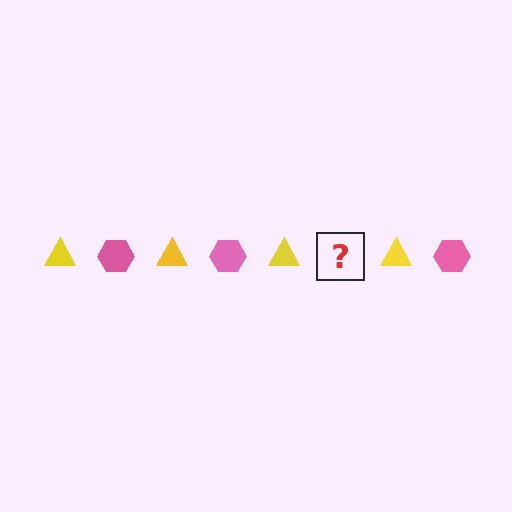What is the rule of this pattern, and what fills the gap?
The rule is that the pattern alternates between yellow triangle and pink hexagon. The gap should be filled with a pink hexagon.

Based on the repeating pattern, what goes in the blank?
The blank should be a pink hexagon.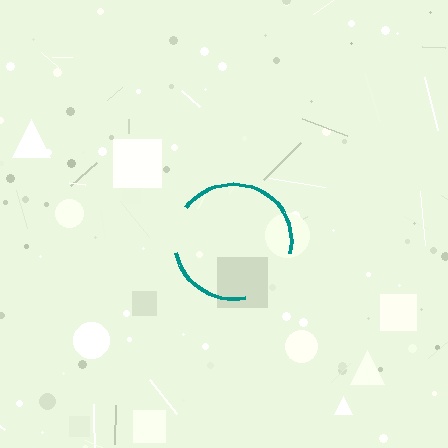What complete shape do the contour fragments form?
The contour fragments form a circle.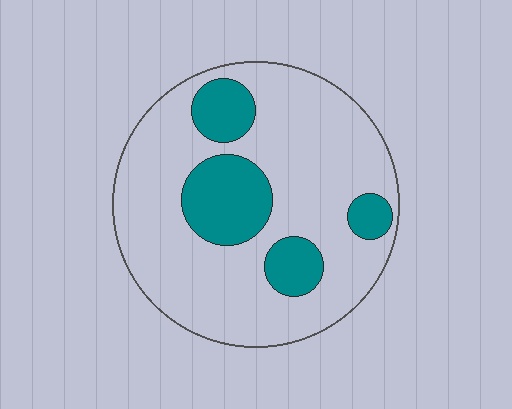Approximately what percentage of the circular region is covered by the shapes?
Approximately 20%.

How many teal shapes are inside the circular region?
4.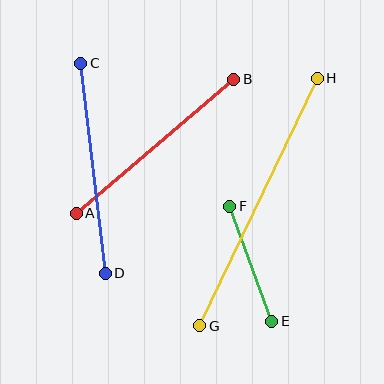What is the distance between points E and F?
The distance is approximately 122 pixels.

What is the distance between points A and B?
The distance is approximately 207 pixels.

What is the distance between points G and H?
The distance is approximately 274 pixels.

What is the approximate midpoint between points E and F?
The midpoint is at approximately (251, 264) pixels.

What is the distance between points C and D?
The distance is approximately 211 pixels.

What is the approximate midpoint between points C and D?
The midpoint is at approximately (93, 168) pixels.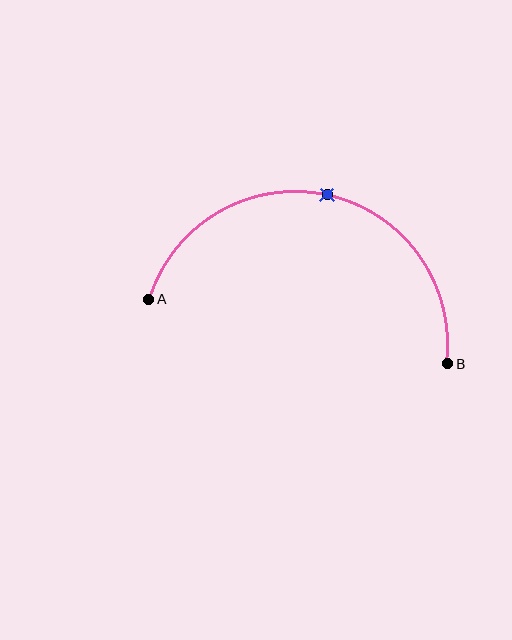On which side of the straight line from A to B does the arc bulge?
The arc bulges above the straight line connecting A and B.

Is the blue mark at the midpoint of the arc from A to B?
Yes. The blue mark lies on the arc at equal arc-length from both A and B — it is the arc midpoint.